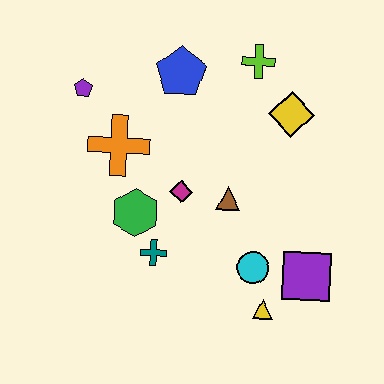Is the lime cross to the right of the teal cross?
Yes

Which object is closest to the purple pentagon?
The orange cross is closest to the purple pentagon.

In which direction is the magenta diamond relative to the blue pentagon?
The magenta diamond is below the blue pentagon.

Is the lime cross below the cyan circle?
No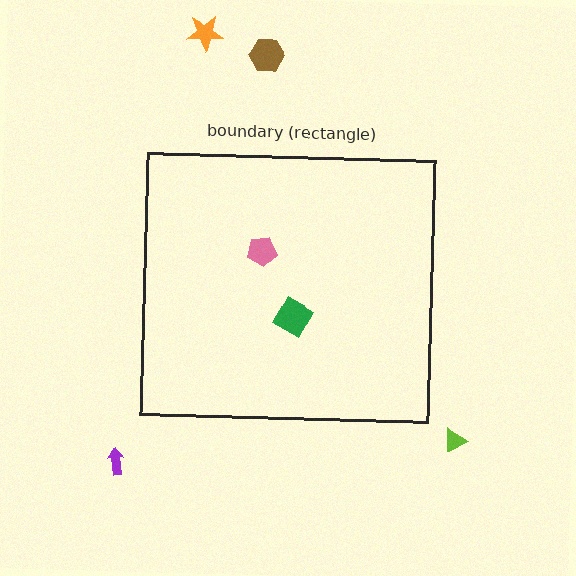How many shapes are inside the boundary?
2 inside, 4 outside.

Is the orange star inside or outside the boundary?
Outside.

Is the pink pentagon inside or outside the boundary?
Inside.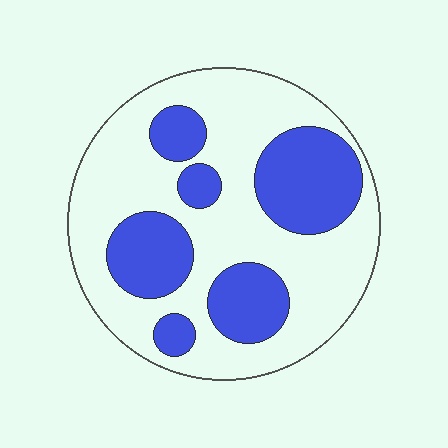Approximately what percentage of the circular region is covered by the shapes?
Approximately 35%.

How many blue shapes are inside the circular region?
6.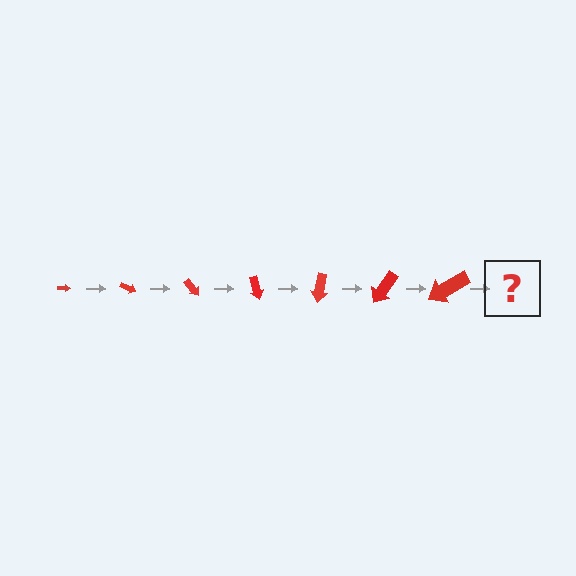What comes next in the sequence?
The next element should be an arrow, larger than the previous one and rotated 175 degrees from the start.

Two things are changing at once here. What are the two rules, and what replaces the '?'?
The two rules are that the arrow grows larger each step and it rotates 25 degrees each step. The '?' should be an arrow, larger than the previous one and rotated 175 degrees from the start.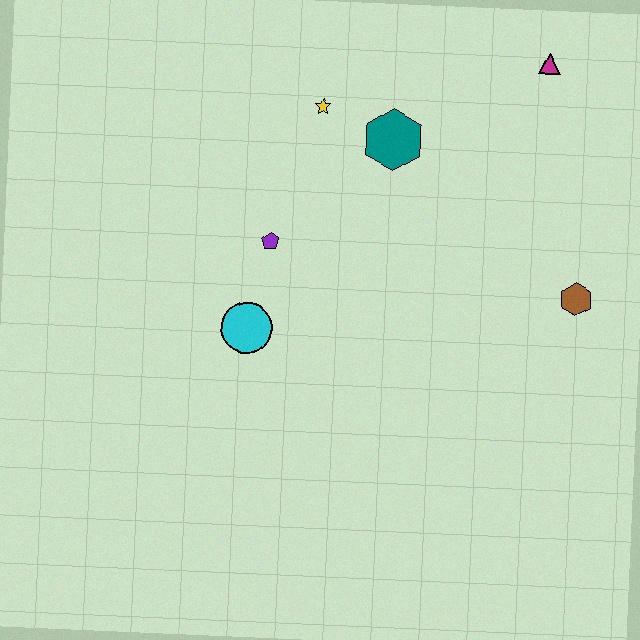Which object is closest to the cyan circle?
The purple pentagon is closest to the cyan circle.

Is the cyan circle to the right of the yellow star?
No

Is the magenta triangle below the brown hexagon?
No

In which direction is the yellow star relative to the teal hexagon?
The yellow star is to the left of the teal hexagon.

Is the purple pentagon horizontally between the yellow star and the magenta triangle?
No